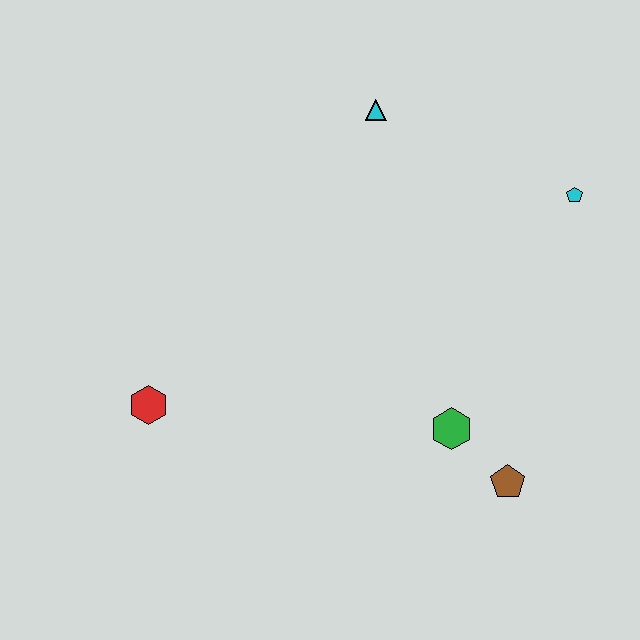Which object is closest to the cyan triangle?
The cyan pentagon is closest to the cyan triangle.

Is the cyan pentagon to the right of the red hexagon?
Yes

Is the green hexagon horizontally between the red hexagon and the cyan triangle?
No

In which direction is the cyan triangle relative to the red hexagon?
The cyan triangle is above the red hexagon.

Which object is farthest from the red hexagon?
The cyan pentagon is farthest from the red hexagon.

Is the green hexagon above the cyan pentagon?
No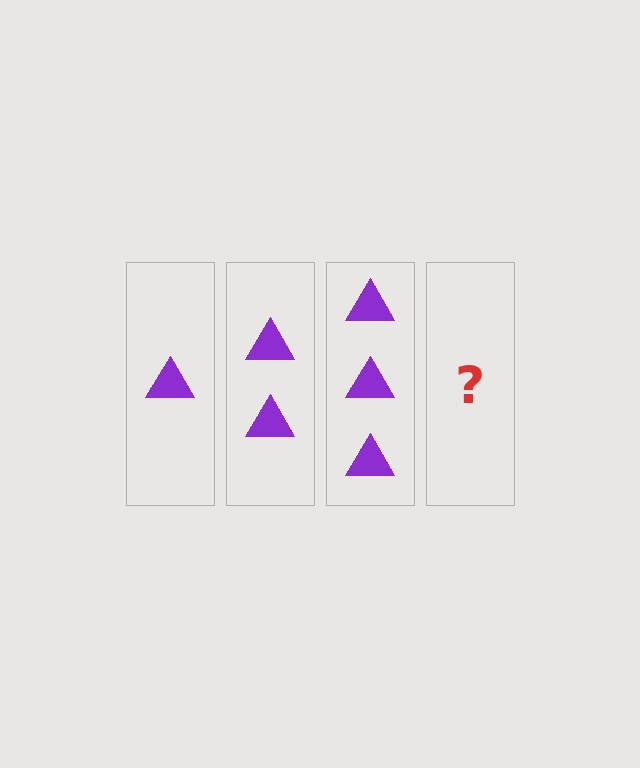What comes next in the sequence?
The next element should be 4 triangles.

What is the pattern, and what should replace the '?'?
The pattern is that each step adds one more triangle. The '?' should be 4 triangles.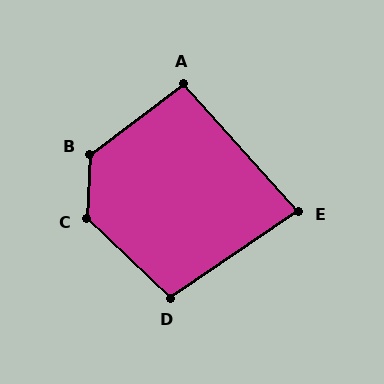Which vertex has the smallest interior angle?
E, at approximately 82 degrees.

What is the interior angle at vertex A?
Approximately 95 degrees (approximately right).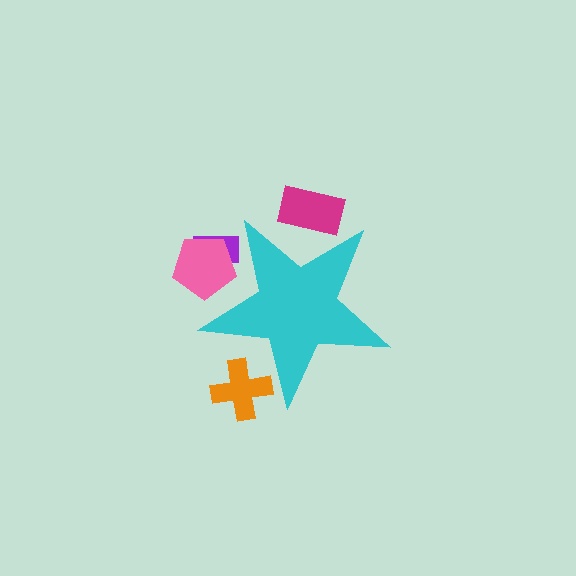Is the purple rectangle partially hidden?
Yes, the purple rectangle is partially hidden behind the cyan star.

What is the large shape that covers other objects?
A cyan star.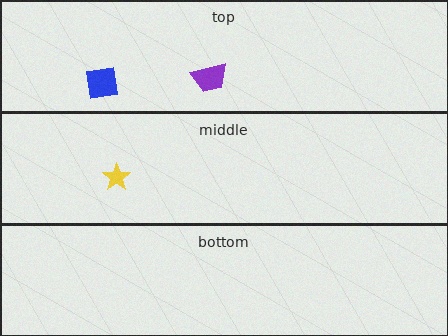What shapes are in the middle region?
The yellow star.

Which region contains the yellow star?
The middle region.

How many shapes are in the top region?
2.